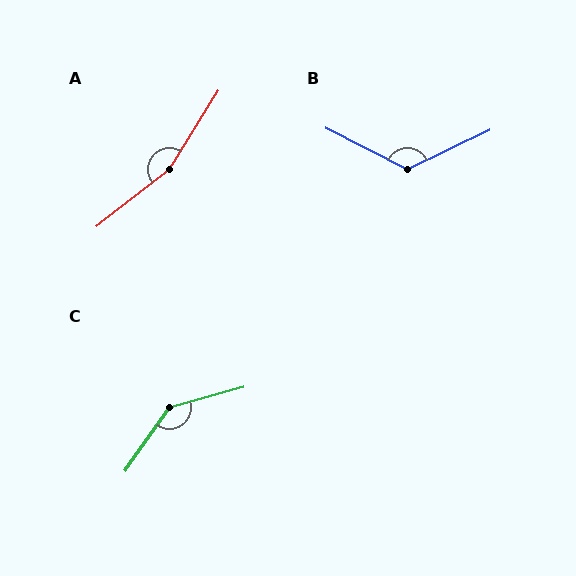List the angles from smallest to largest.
B (128°), C (141°), A (160°).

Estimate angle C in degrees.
Approximately 141 degrees.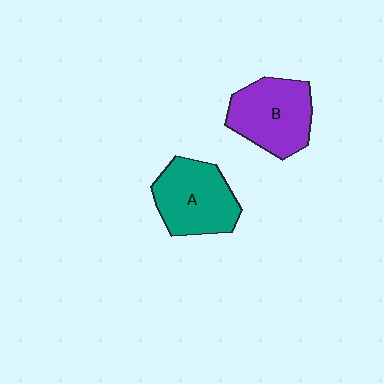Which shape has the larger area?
Shape A (teal).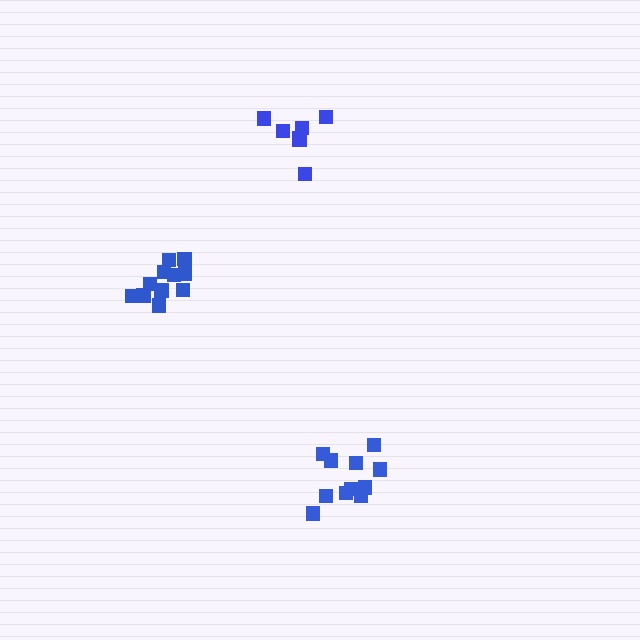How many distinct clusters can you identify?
There are 3 distinct clusters.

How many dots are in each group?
Group 1: 11 dots, Group 2: 7 dots, Group 3: 11 dots (29 total).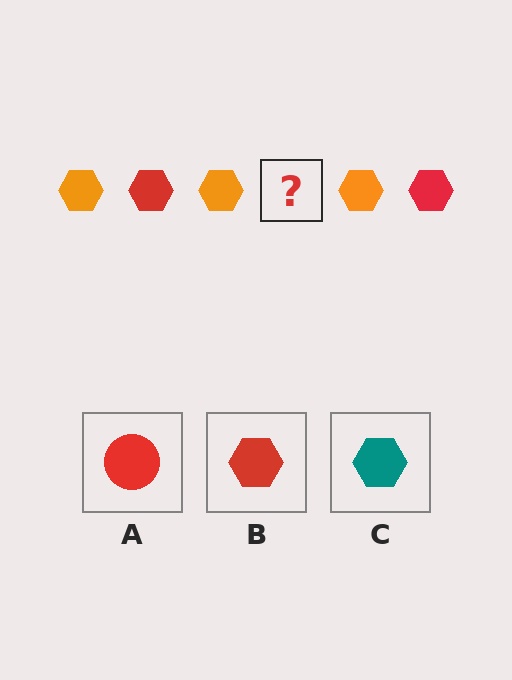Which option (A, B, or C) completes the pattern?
B.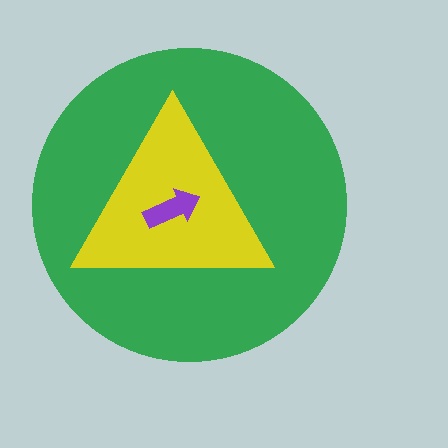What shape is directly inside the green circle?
The yellow triangle.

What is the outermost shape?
The green circle.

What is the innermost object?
The purple arrow.